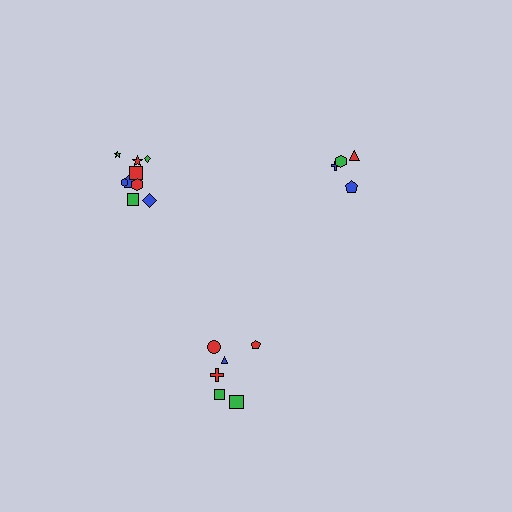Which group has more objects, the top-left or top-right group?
The top-left group.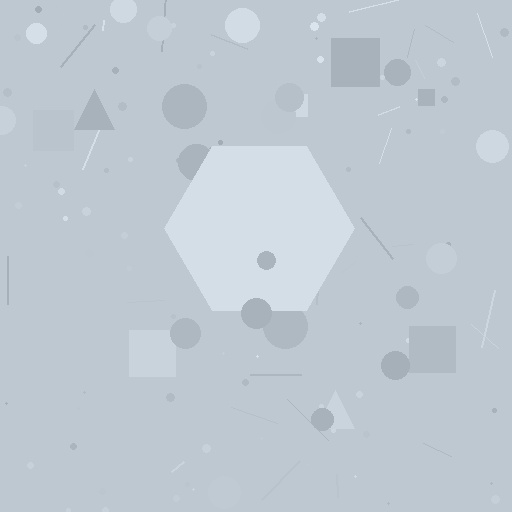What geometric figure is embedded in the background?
A hexagon is embedded in the background.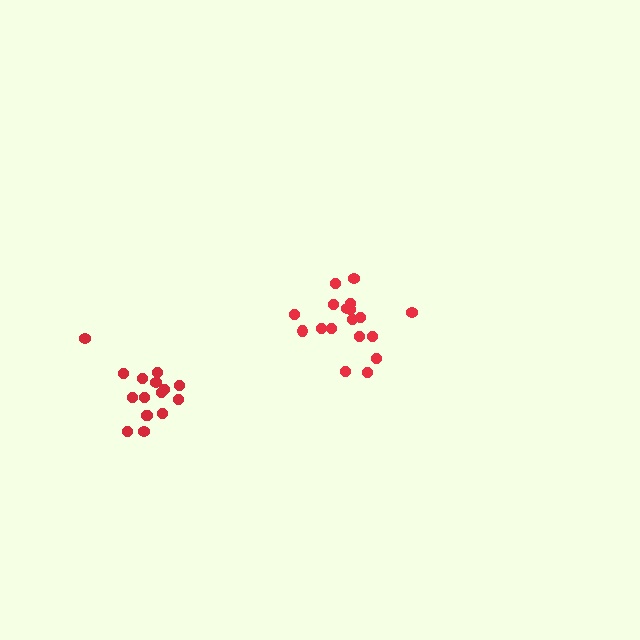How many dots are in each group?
Group 1: 16 dots, Group 2: 18 dots (34 total).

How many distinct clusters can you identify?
There are 2 distinct clusters.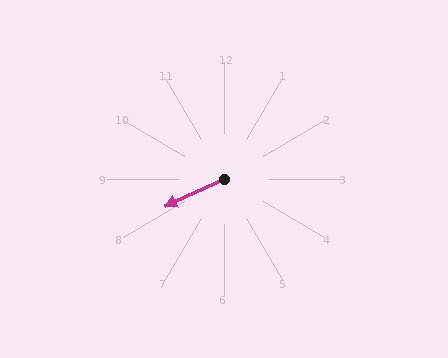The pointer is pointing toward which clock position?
Roughly 8 o'clock.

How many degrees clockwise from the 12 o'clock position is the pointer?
Approximately 245 degrees.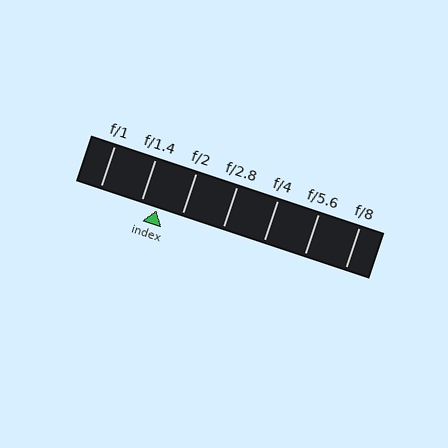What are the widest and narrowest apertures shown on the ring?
The widest aperture shown is f/1 and the narrowest is f/8.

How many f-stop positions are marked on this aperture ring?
There are 7 f-stop positions marked.